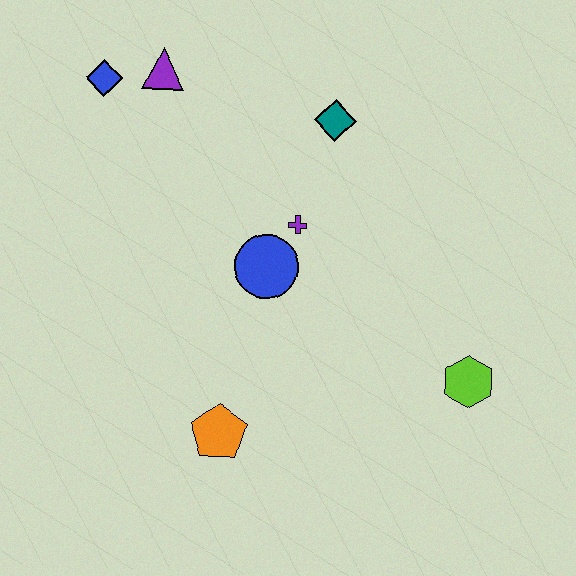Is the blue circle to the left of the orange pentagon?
No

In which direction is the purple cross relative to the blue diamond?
The purple cross is to the right of the blue diamond.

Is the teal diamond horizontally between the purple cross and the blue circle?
No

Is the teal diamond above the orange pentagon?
Yes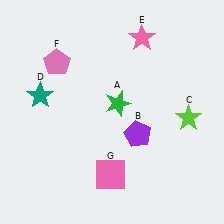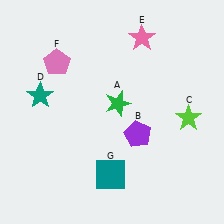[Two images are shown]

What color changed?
The square (G) changed from pink in Image 1 to teal in Image 2.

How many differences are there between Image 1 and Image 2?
There is 1 difference between the two images.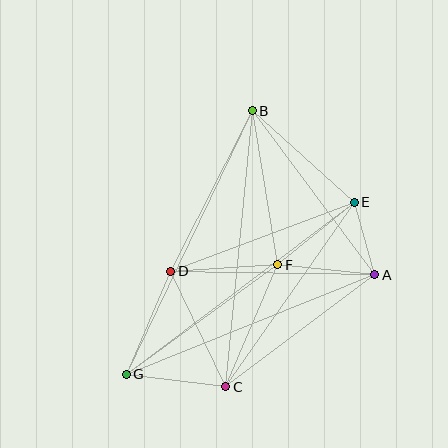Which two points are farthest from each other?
Points B and G are farthest from each other.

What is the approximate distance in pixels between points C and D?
The distance between C and D is approximately 128 pixels.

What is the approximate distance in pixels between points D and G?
The distance between D and G is approximately 112 pixels.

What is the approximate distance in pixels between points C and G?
The distance between C and G is approximately 100 pixels.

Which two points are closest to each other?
Points A and E are closest to each other.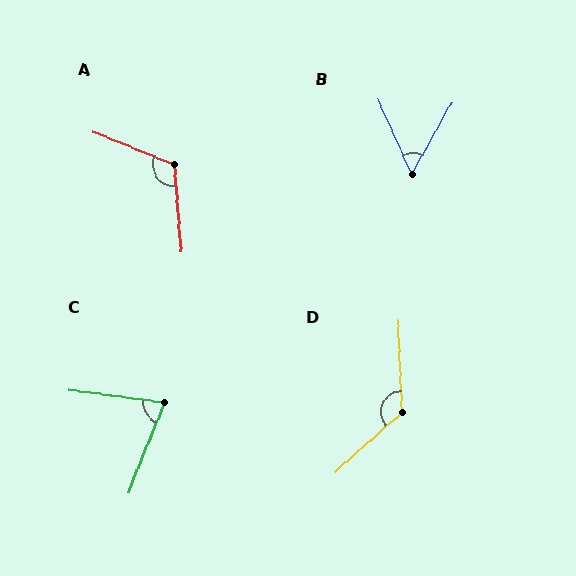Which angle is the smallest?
B, at approximately 53 degrees.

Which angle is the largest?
D, at approximately 130 degrees.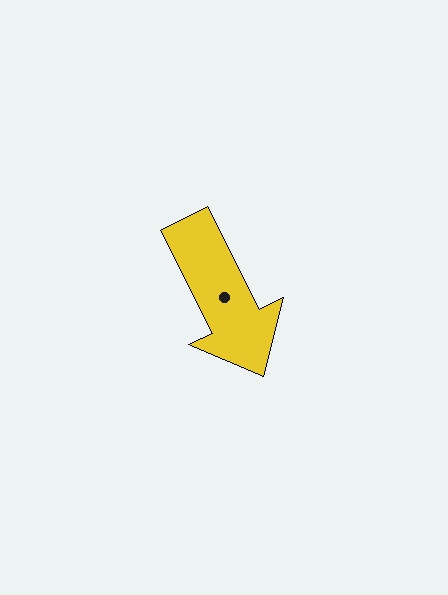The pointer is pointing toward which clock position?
Roughly 5 o'clock.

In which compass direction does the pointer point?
Southeast.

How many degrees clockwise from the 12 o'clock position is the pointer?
Approximately 153 degrees.